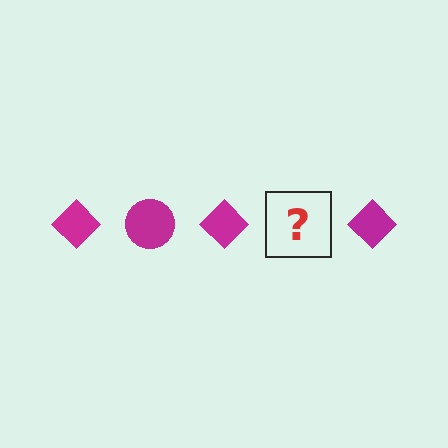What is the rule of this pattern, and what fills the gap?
The rule is that the pattern cycles through diamond, circle shapes in magenta. The gap should be filled with a magenta circle.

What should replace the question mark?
The question mark should be replaced with a magenta circle.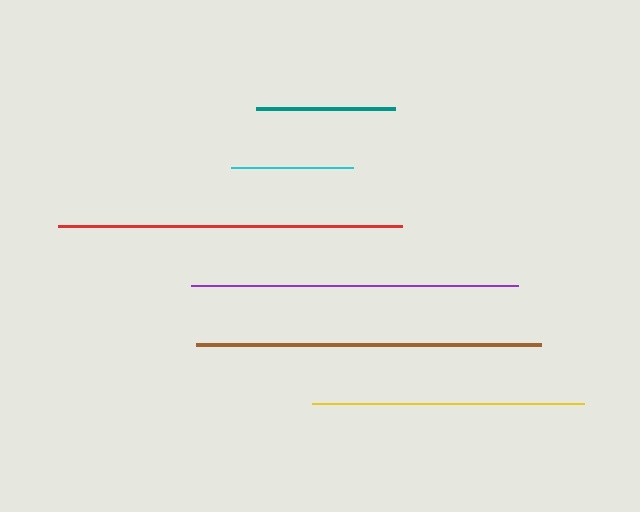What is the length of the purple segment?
The purple segment is approximately 327 pixels long.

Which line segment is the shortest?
The cyan line is the shortest at approximately 122 pixels.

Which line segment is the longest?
The brown line is the longest at approximately 346 pixels.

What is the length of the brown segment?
The brown segment is approximately 346 pixels long.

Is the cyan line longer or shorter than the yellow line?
The yellow line is longer than the cyan line.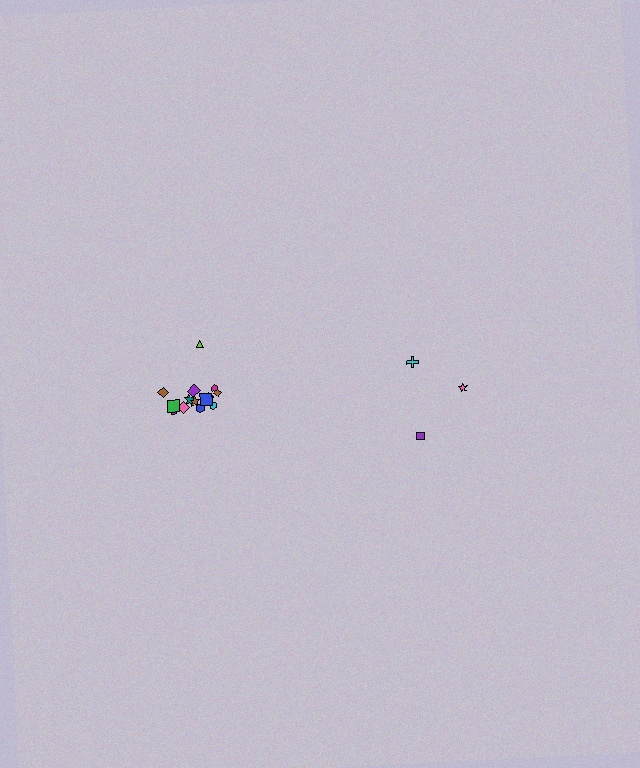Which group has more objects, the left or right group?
The left group.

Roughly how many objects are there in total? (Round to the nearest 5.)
Roughly 20 objects in total.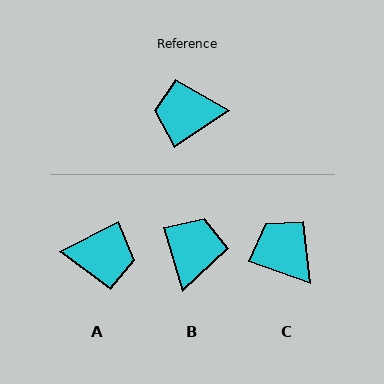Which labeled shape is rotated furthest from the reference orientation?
A, about 173 degrees away.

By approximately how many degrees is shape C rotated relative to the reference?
Approximately 52 degrees clockwise.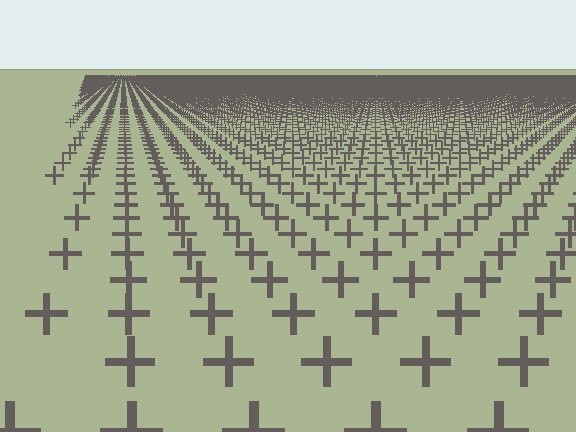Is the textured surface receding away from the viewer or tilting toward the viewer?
The surface is receding away from the viewer. Texture elements get smaller and denser toward the top.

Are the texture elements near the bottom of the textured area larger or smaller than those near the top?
Larger. Near the bottom, elements are closer to the viewer and appear at a bigger on-screen size.